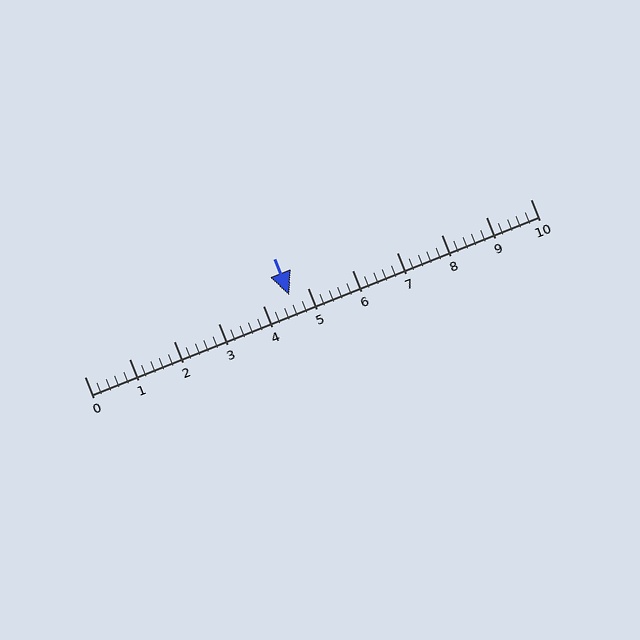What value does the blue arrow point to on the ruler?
The blue arrow points to approximately 4.6.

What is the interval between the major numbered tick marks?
The major tick marks are spaced 1 units apart.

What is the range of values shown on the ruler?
The ruler shows values from 0 to 10.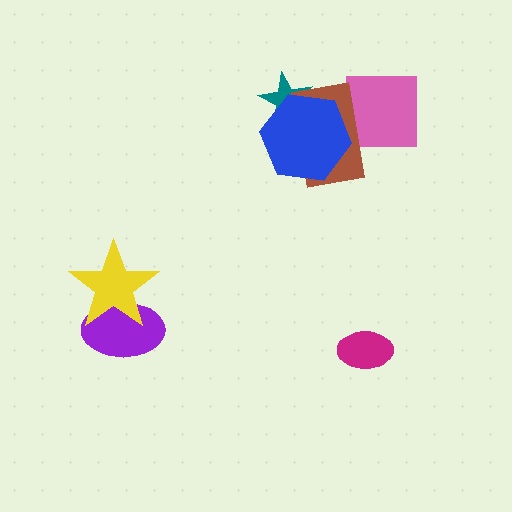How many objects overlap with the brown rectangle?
3 objects overlap with the brown rectangle.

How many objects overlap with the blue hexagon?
2 objects overlap with the blue hexagon.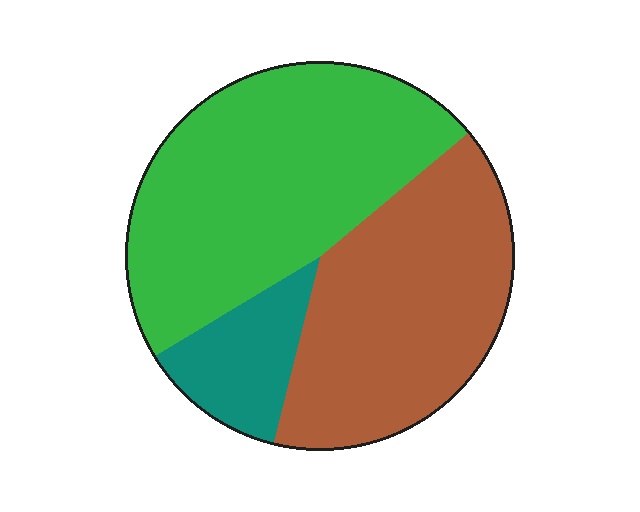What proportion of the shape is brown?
Brown takes up about two fifths (2/5) of the shape.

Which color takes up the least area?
Teal, at roughly 10%.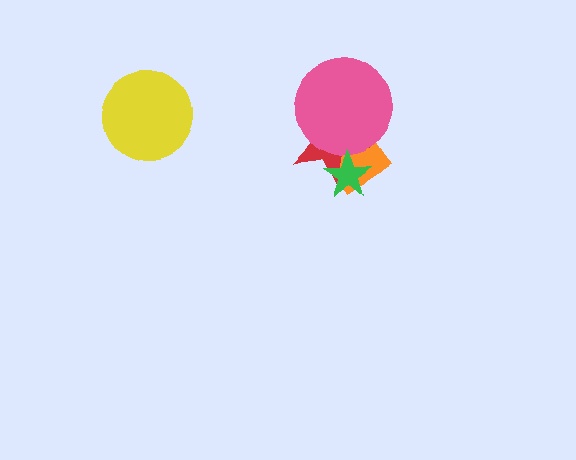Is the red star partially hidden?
Yes, it is partially covered by another shape.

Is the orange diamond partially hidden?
Yes, it is partially covered by another shape.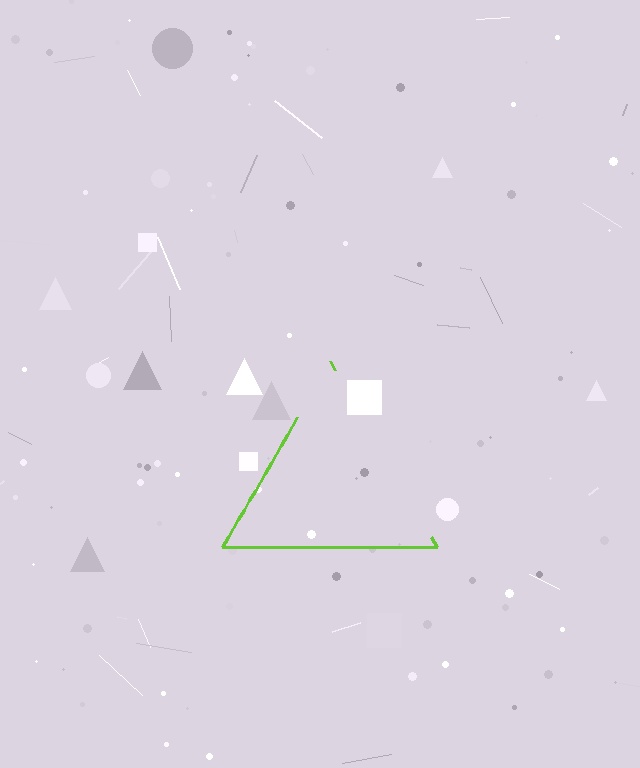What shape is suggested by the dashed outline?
The dashed outline suggests a triangle.